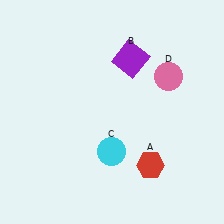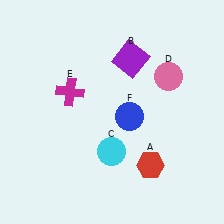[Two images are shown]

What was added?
A magenta cross (E), a blue circle (F) were added in Image 2.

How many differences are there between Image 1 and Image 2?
There are 2 differences between the two images.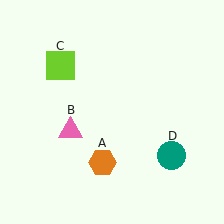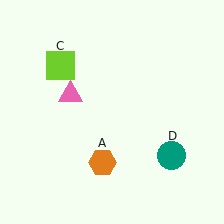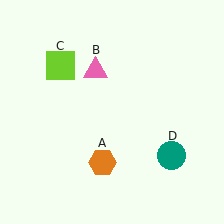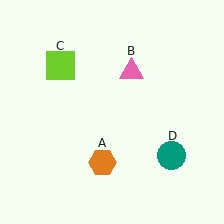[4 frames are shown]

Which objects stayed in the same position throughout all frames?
Orange hexagon (object A) and lime square (object C) and teal circle (object D) remained stationary.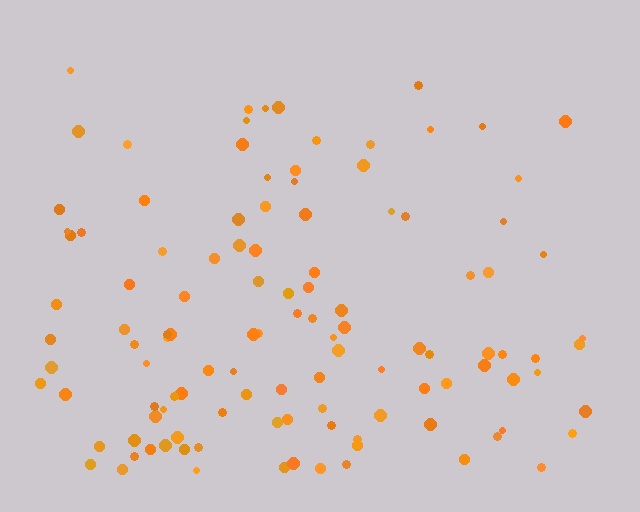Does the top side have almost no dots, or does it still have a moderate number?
Still a moderate number, just noticeably fewer than the bottom.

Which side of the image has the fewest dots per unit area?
The top.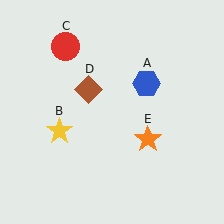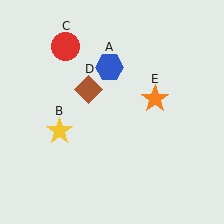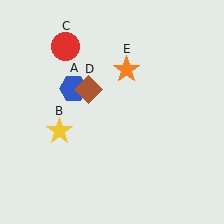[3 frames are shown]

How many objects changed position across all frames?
2 objects changed position: blue hexagon (object A), orange star (object E).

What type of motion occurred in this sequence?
The blue hexagon (object A), orange star (object E) rotated counterclockwise around the center of the scene.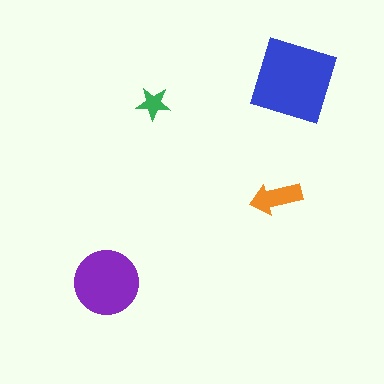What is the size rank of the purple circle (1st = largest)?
2nd.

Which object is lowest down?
The purple circle is bottommost.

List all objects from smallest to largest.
The green star, the orange arrow, the purple circle, the blue diamond.